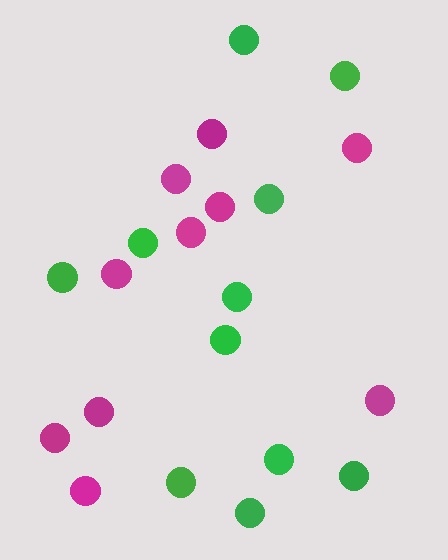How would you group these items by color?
There are 2 groups: one group of magenta circles (10) and one group of green circles (11).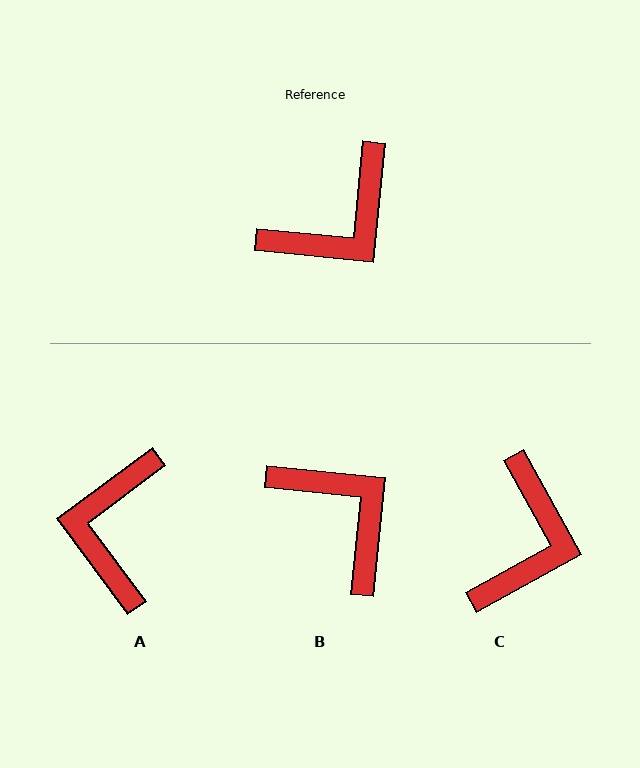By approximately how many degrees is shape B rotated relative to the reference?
Approximately 90 degrees counter-clockwise.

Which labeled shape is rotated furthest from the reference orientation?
A, about 138 degrees away.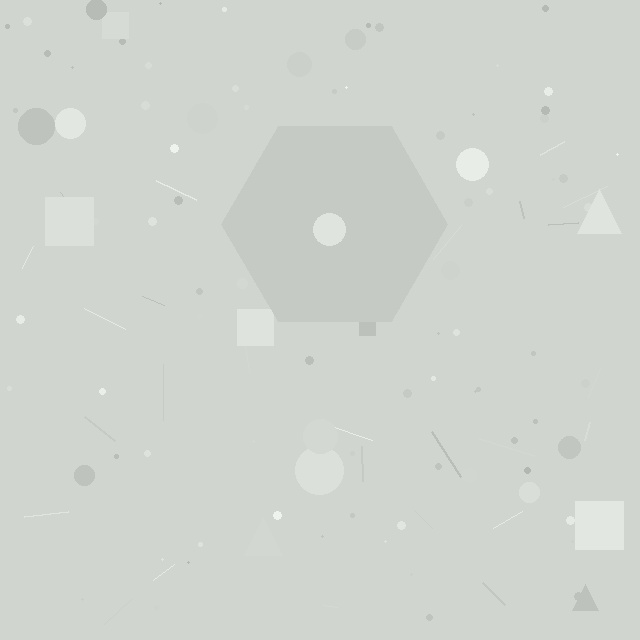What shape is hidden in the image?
A hexagon is hidden in the image.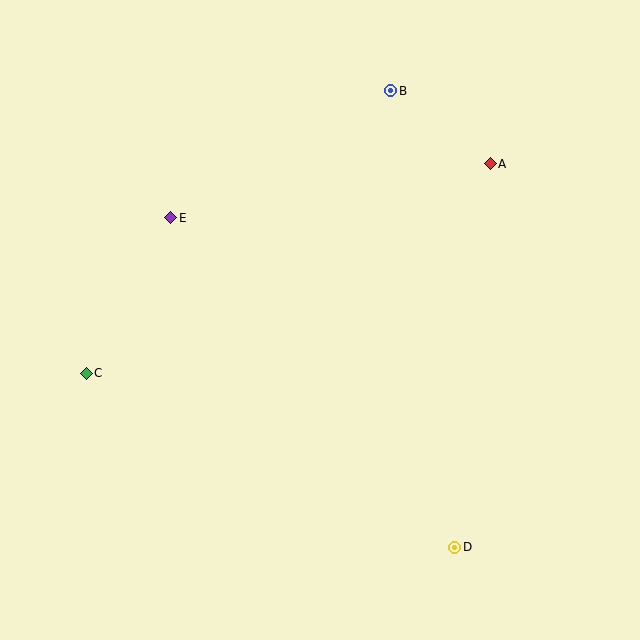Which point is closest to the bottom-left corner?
Point C is closest to the bottom-left corner.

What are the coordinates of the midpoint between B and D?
The midpoint between B and D is at (423, 319).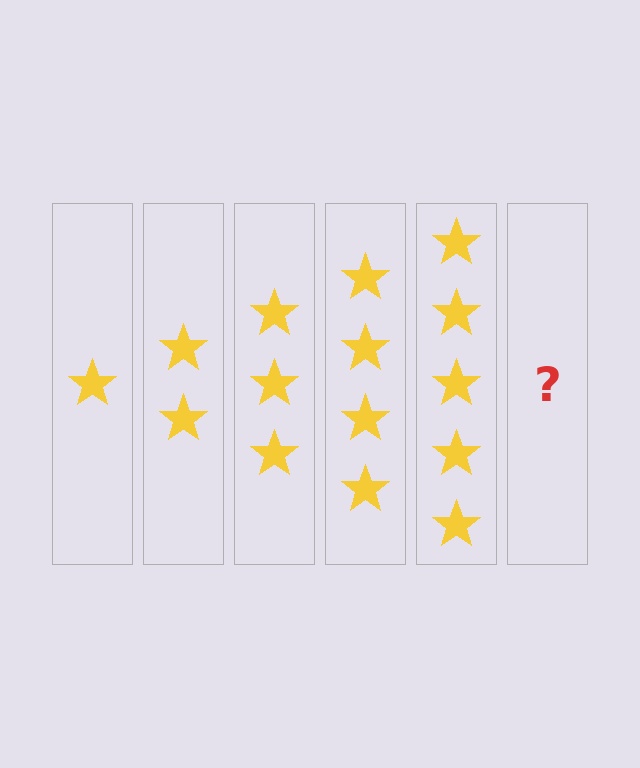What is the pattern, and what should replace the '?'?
The pattern is that each step adds one more star. The '?' should be 6 stars.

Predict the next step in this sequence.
The next step is 6 stars.